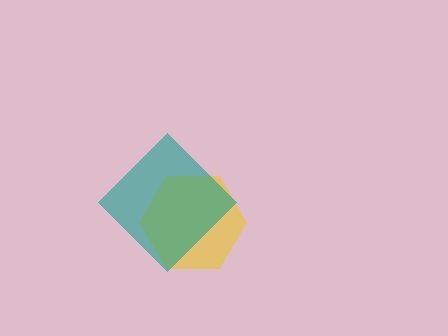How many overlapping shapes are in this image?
There are 2 overlapping shapes in the image.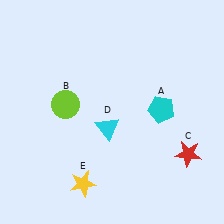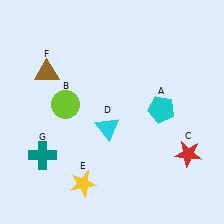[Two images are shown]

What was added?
A brown triangle (F), a teal cross (G) were added in Image 2.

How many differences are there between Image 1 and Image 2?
There are 2 differences between the two images.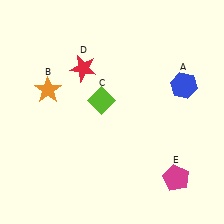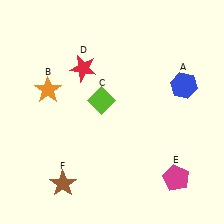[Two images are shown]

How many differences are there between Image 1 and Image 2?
There is 1 difference between the two images.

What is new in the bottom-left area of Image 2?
A brown star (F) was added in the bottom-left area of Image 2.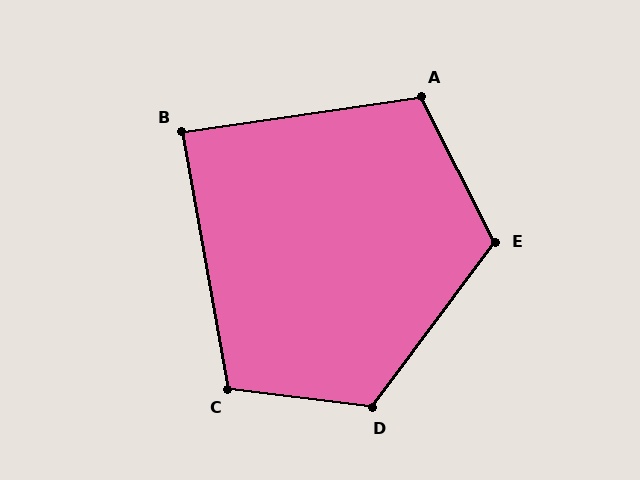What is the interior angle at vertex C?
Approximately 107 degrees (obtuse).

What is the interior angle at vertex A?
Approximately 109 degrees (obtuse).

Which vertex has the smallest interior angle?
B, at approximately 88 degrees.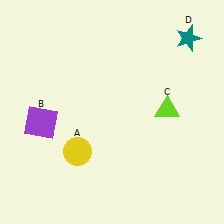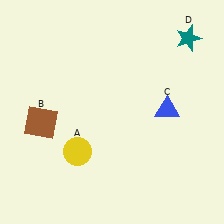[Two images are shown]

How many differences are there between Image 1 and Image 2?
There are 2 differences between the two images.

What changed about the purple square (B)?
In Image 1, B is purple. In Image 2, it changed to brown.